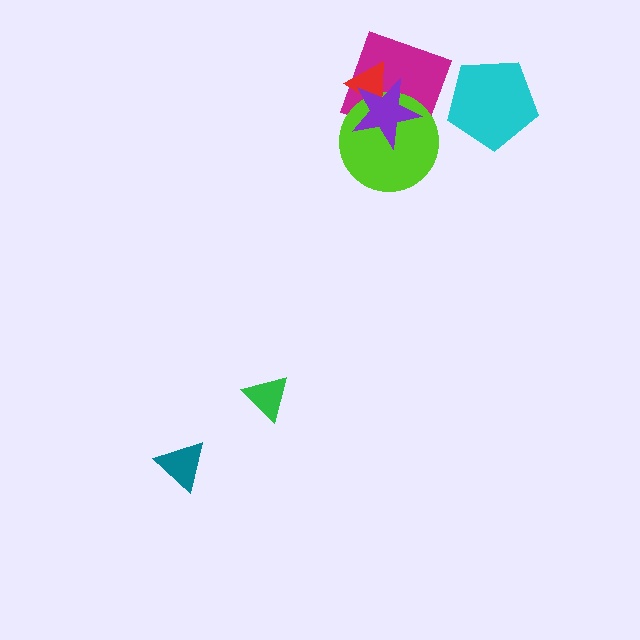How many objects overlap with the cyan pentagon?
0 objects overlap with the cyan pentagon.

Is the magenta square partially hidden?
Yes, it is partially covered by another shape.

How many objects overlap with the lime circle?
3 objects overlap with the lime circle.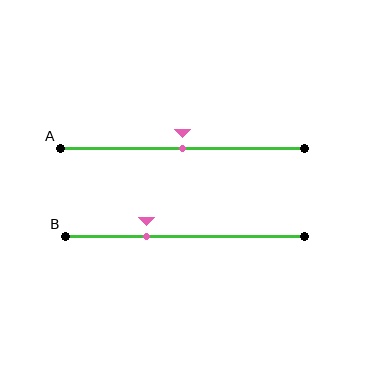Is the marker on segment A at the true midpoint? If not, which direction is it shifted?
Yes, the marker on segment A is at the true midpoint.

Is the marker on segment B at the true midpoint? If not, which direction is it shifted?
No, the marker on segment B is shifted to the left by about 16% of the segment length.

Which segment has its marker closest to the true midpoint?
Segment A has its marker closest to the true midpoint.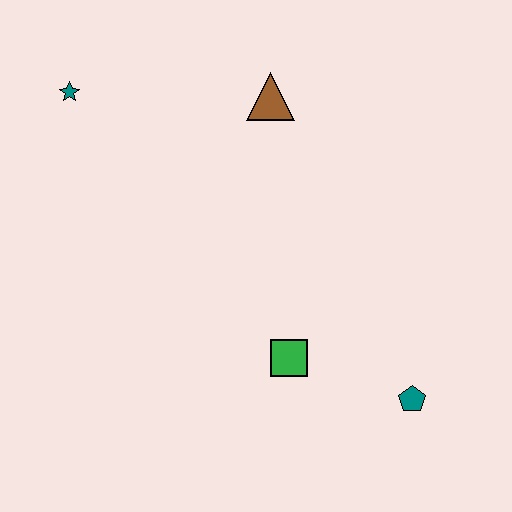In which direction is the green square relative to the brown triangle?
The green square is below the brown triangle.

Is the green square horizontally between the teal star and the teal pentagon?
Yes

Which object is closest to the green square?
The teal pentagon is closest to the green square.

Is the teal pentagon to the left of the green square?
No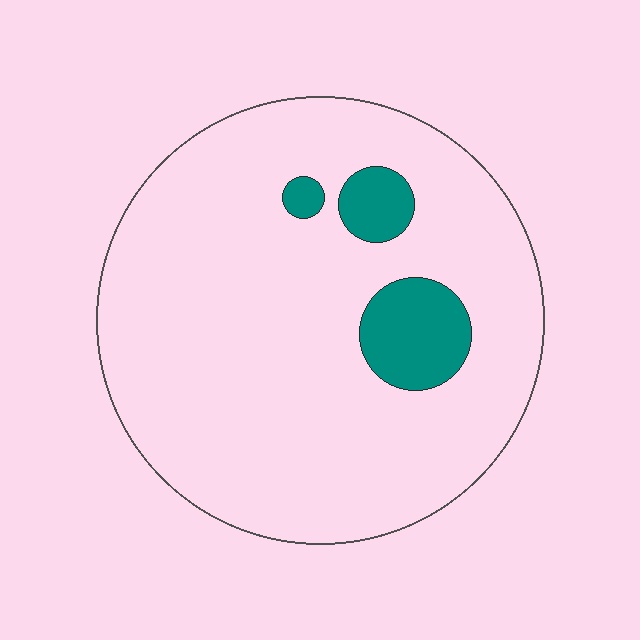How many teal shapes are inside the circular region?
3.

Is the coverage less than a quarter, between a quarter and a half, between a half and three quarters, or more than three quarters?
Less than a quarter.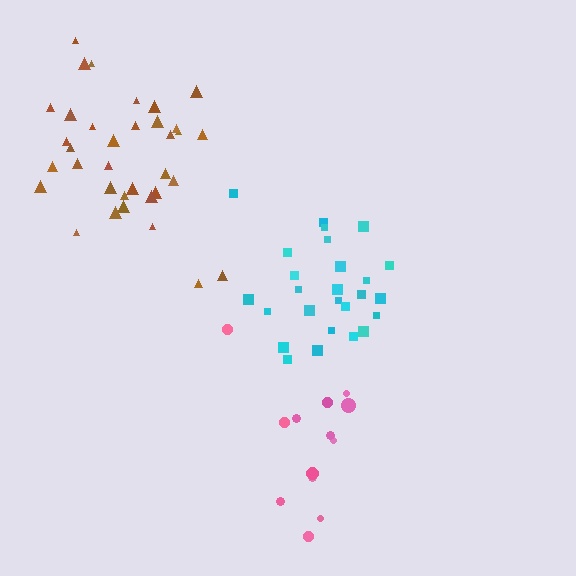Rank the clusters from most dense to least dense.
brown, cyan, pink.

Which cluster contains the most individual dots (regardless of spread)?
Brown (35).